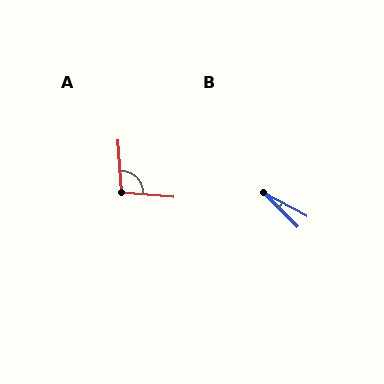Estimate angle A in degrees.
Approximately 98 degrees.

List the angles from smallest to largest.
B (16°), A (98°).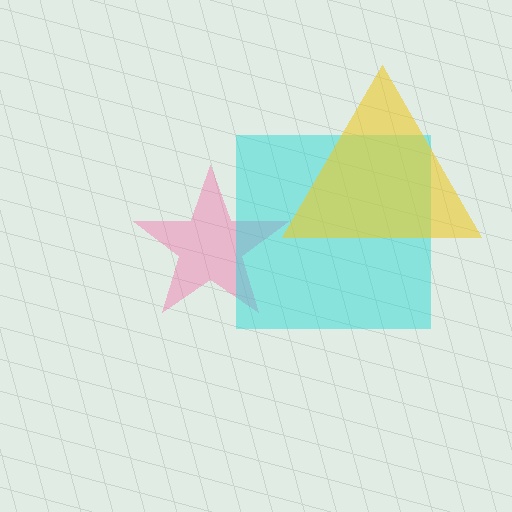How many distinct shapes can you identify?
There are 3 distinct shapes: a pink star, a cyan square, a yellow triangle.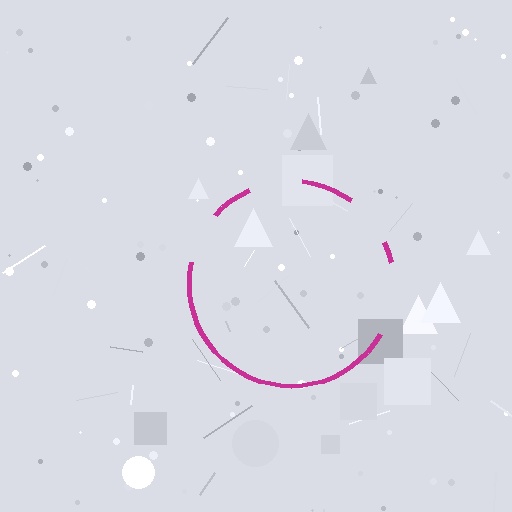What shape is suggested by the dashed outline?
The dashed outline suggests a circle.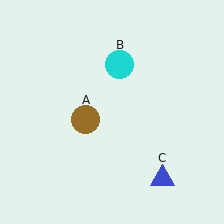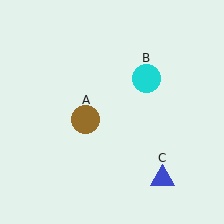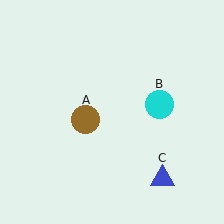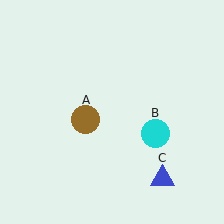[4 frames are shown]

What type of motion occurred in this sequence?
The cyan circle (object B) rotated clockwise around the center of the scene.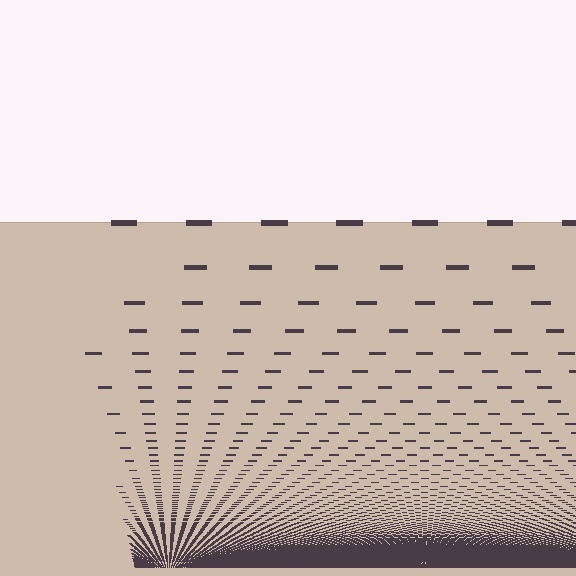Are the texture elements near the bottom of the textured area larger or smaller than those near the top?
Smaller. The gradient is inverted — elements near the bottom are smaller and denser.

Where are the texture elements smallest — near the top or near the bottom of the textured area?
Near the bottom.